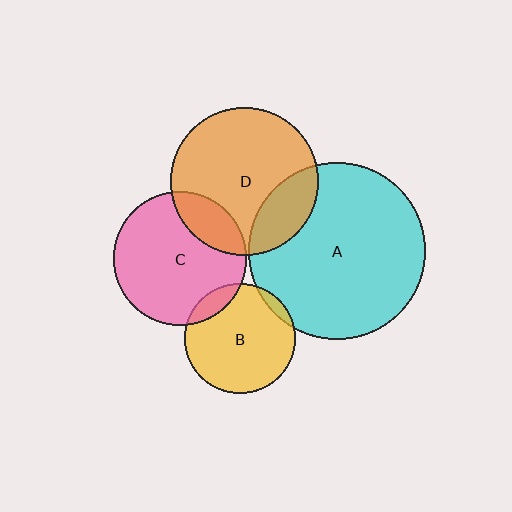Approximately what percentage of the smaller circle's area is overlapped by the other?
Approximately 10%.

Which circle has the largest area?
Circle A (cyan).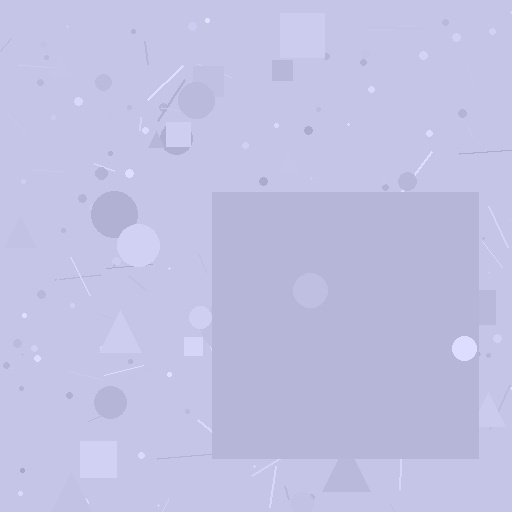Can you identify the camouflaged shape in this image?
The camouflaged shape is a square.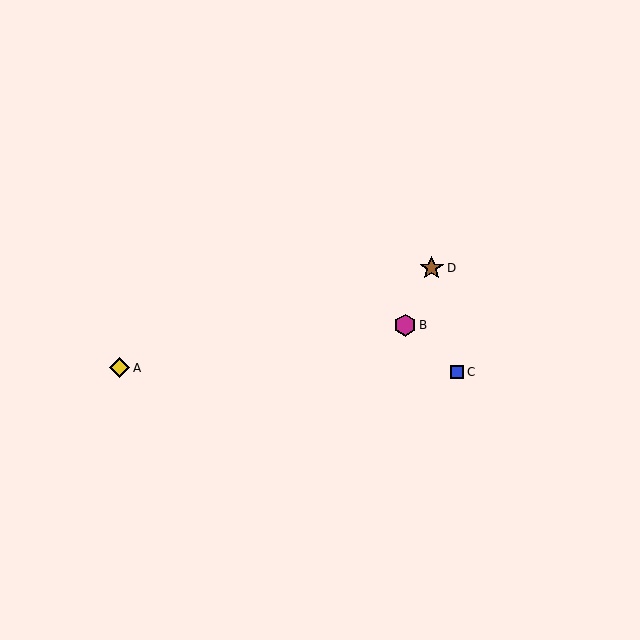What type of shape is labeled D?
Shape D is a brown star.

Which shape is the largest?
The brown star (labeled D) is the largest.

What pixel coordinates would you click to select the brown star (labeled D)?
Click at (432, 268) to select the brown star D.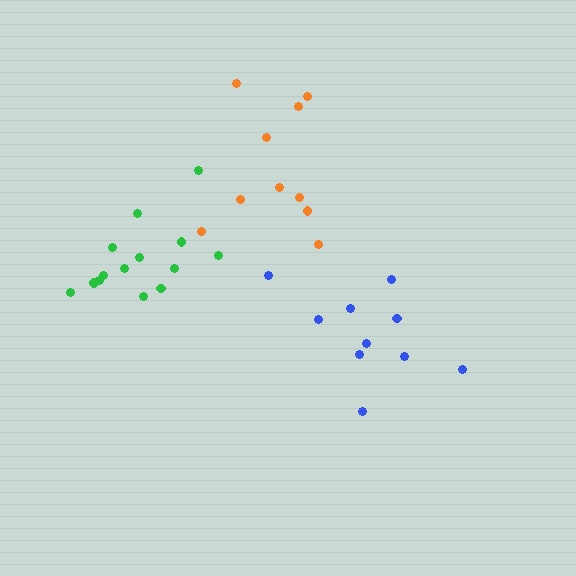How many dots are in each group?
Group 1: 10 dots, Group 2: 14 dots, Group 3: 10 dots (34 total).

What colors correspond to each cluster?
The clusters are colored: blue, green, orange.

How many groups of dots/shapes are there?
There are 3 groups.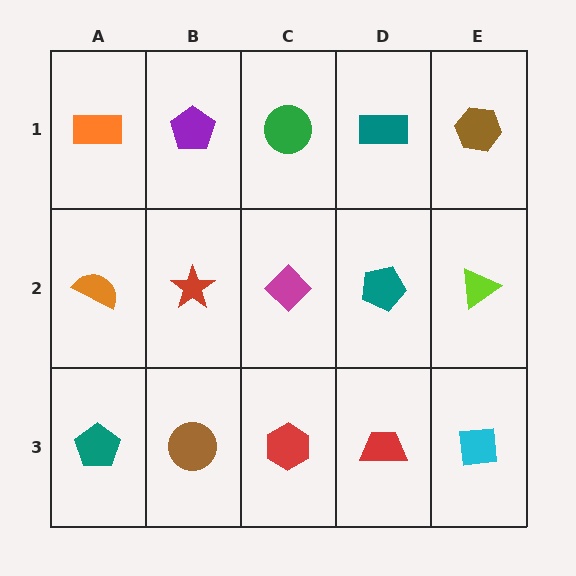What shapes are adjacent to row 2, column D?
A teal rectangle (row 1, column D), a red trapezoid (row 3, column D), a magenta diamond (row 2, column C), a lime triangle (row 2, column E).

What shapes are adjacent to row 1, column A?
An orange semicircle (row 2, column A), a purple pentagon (row 1, column B).